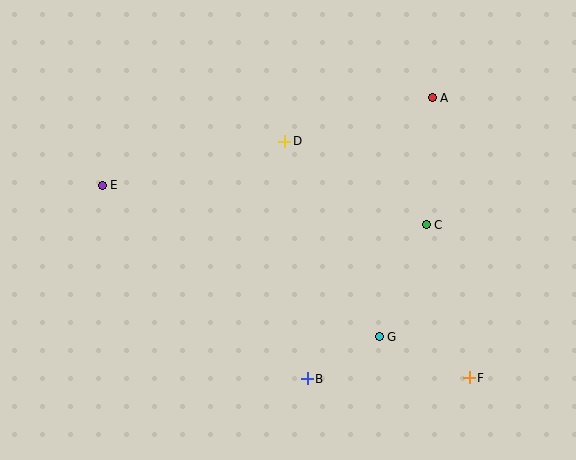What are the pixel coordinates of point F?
Point F is at (469, 378).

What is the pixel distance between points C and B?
The distance between C and B is 195 pixels.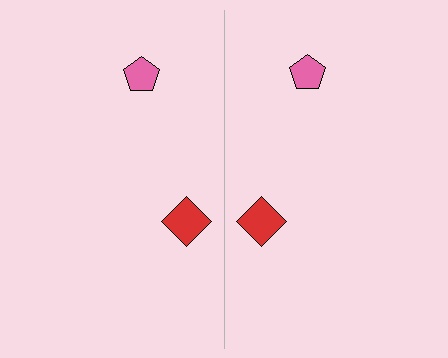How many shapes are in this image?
There are 4 shapes in this image.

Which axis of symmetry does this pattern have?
The pattern has a vertical axis of symmetry running through the center of the image.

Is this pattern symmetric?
Yes, this pattern has bilateral (reflection) symmetry.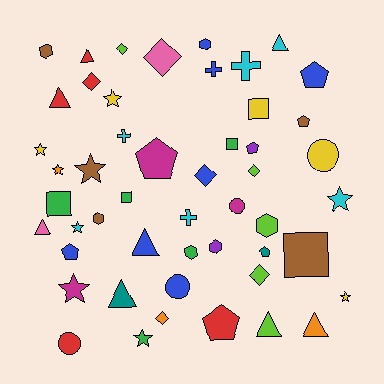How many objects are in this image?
There are 50 objects.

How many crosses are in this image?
There are 4 crosses.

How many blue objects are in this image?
There are 7 blue objects.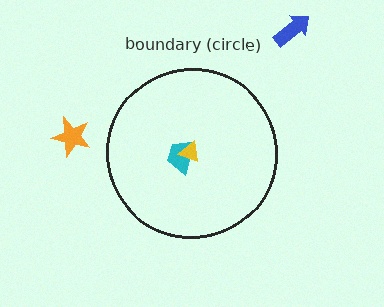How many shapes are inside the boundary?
2 inside, 2 outside.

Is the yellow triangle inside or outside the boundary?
Inside.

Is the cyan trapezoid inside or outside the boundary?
Inside.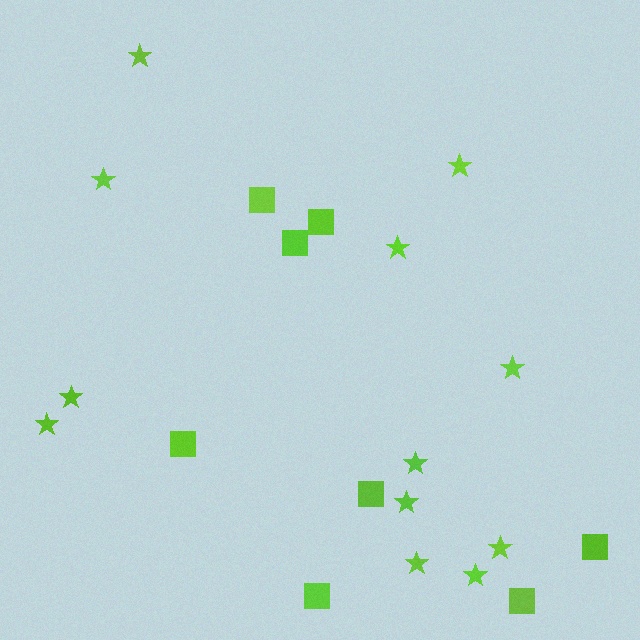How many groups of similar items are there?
There are 2 groups: one group of stars (12) and one group of squares (8).